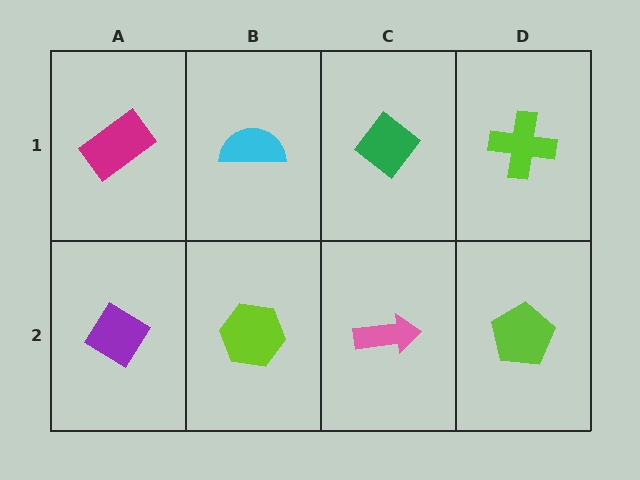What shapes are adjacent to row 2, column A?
A magenta rectangle (row 1, column A), a lime hexagon (row 2, column B).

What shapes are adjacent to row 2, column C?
A green diamond (row 1, column C), a lime hexagon (row 2, column B), a lime pentagon (row 2, column D).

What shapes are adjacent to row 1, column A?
A purple diamond (row 2, column A), a cyan semicircle (row 1, column B).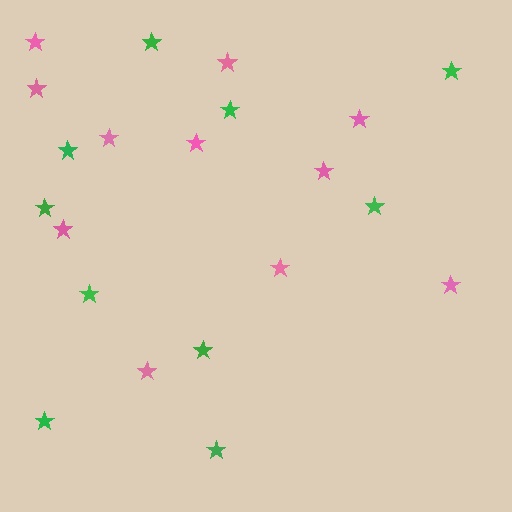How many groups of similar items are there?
There are 2 groups: one group of green stars (10) and one group of pink stars (11).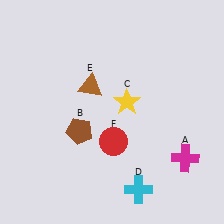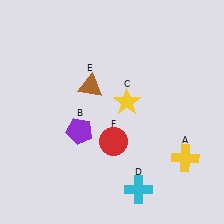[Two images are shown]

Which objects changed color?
A changed from magenta to yellow. B changed from brown to purple.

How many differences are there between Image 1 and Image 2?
There are 2 differences between the two images.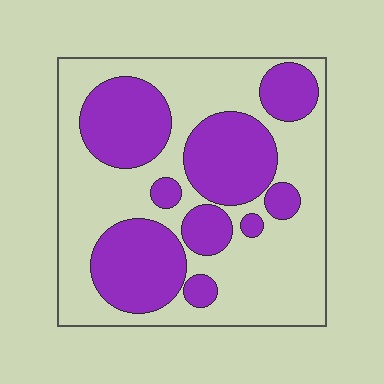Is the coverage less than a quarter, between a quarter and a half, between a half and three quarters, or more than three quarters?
Between a quarter and a half.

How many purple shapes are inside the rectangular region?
9.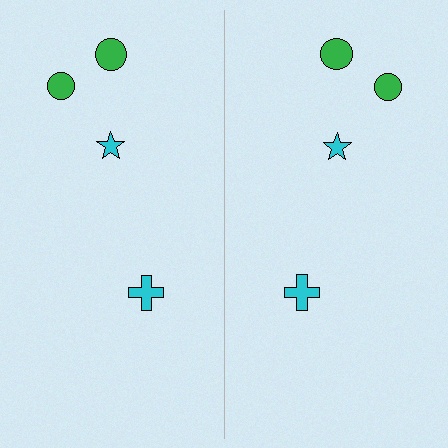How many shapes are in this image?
There are 8 shapes in this image.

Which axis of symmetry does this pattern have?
The pattern has a vertical axis of symmetry running through the center of the image.